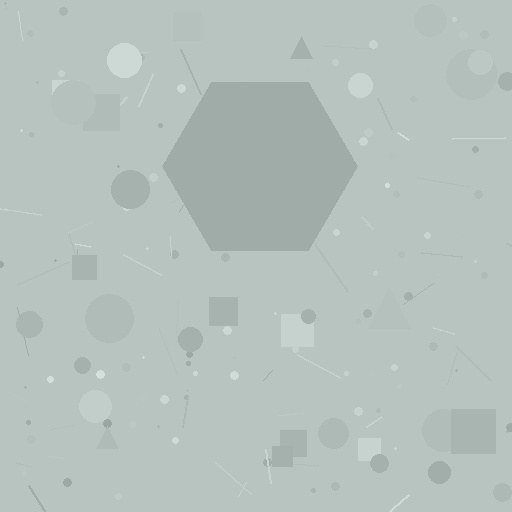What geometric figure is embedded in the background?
A hexagon is embedded in the background.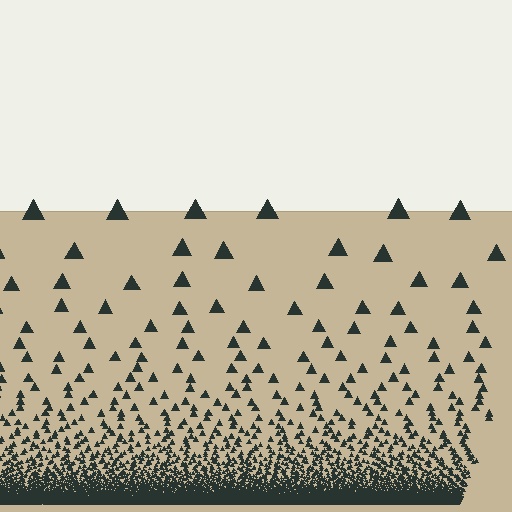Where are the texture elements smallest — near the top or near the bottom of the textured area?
Near the bottom.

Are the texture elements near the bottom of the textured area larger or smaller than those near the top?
Smaller. The gradient is inverted — elements near the bottom are smaller and denser.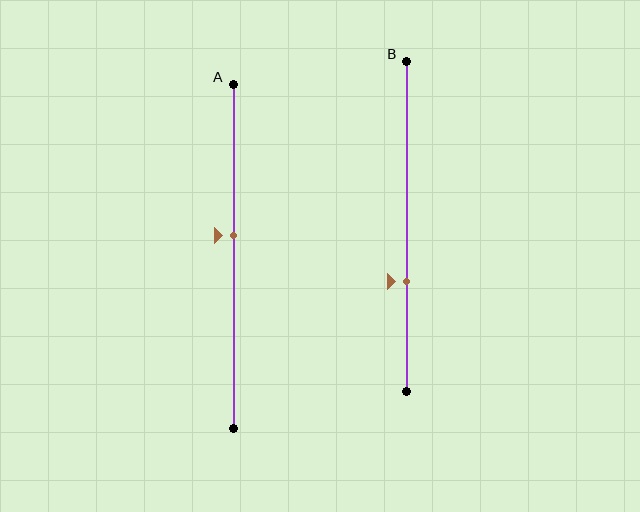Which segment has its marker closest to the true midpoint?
Segment A has its marker closest to the true midpoint.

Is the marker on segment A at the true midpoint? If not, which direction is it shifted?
No, the marker on segment A is shifted upward by about 6% of the segment length.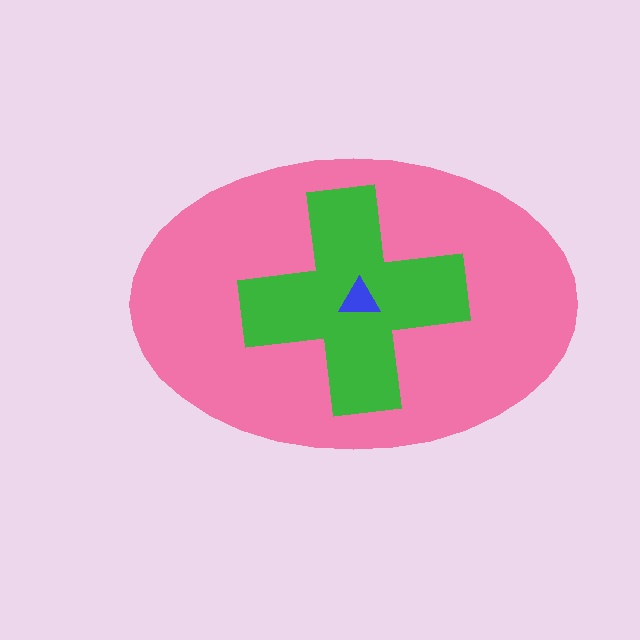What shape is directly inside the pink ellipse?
The green cross.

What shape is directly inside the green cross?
The blue triangle.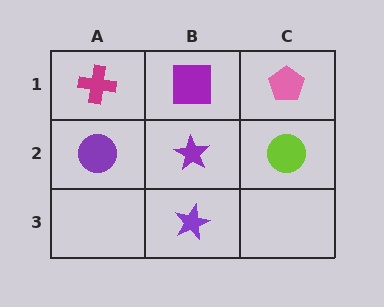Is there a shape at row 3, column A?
No, that cell is empty.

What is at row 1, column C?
A pink pentagon.